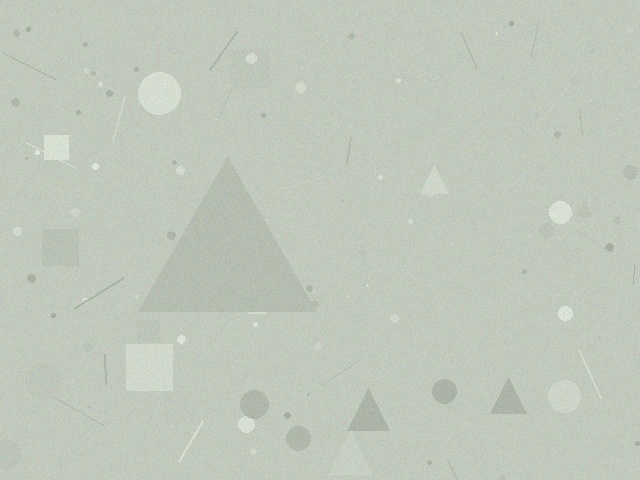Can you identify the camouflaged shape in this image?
The camouflaged shape is a triangle.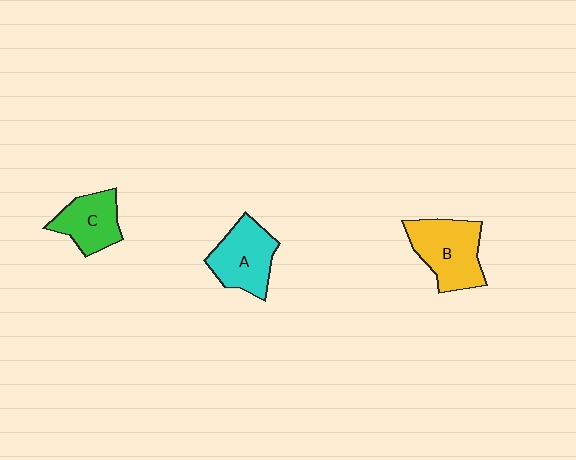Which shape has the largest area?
Shape B (yellow).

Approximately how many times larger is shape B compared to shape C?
Approximately 1.4 times.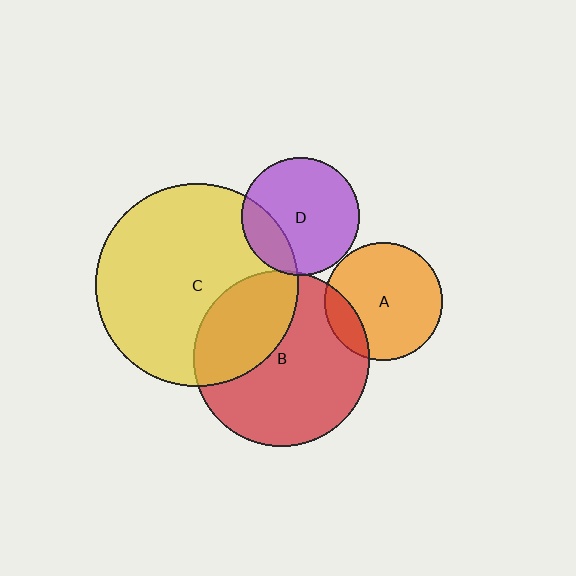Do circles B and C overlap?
Yes.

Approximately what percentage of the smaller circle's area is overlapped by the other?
Approximately 35%.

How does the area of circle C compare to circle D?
Approximately 3.0 times.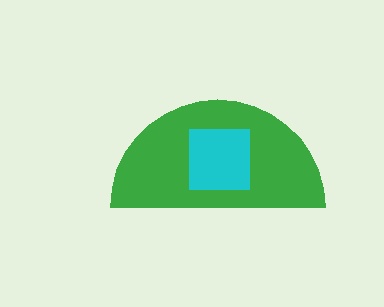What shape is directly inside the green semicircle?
The cyan square.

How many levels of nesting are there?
2.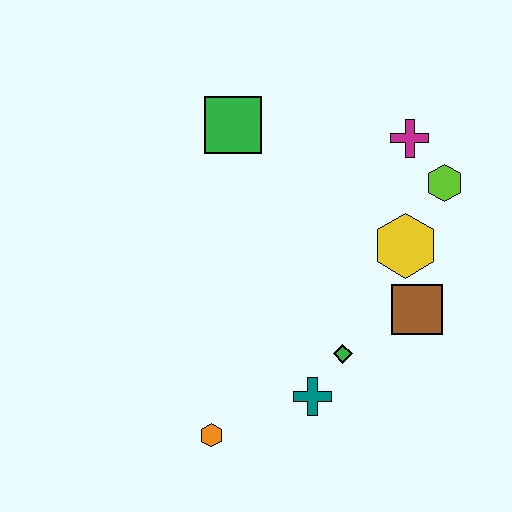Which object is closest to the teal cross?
The green diamond is closest to the teal cross.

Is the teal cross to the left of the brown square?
Yes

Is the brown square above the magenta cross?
No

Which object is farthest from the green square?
The orange hexagon is farthest from the green square.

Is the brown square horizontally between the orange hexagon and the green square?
No